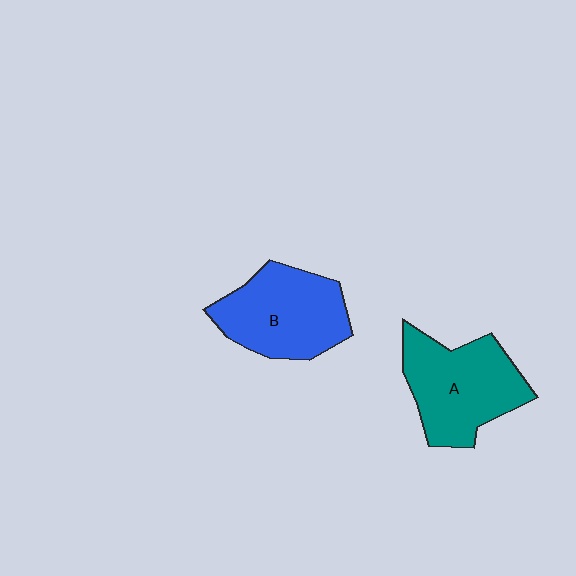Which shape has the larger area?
Shape A (teal).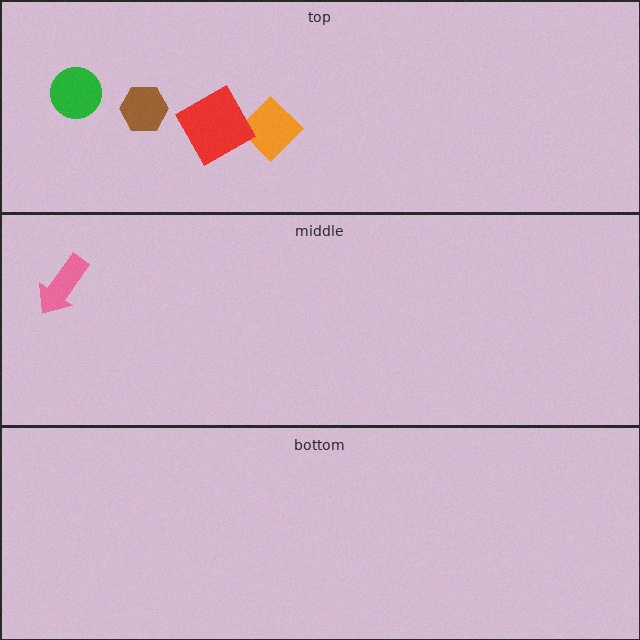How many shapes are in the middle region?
1.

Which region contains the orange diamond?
The top region.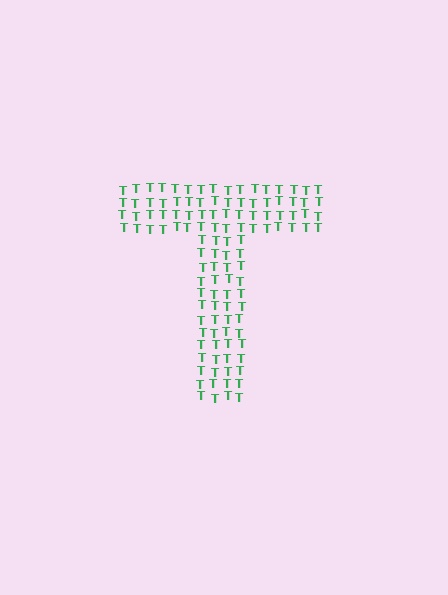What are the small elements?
The small elements are letter T's.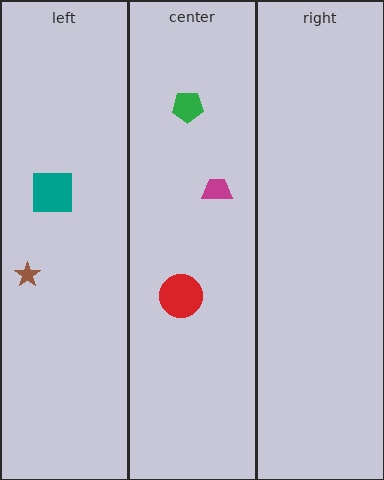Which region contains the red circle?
The center region.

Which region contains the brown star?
The left region.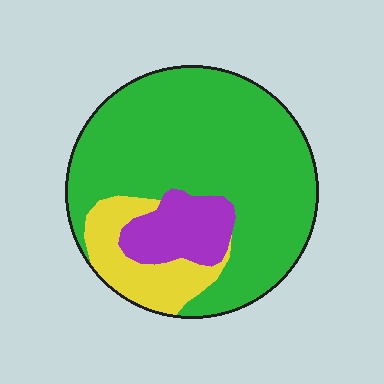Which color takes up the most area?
Green, at roughly 70%.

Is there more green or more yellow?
Green.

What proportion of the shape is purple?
Purple takes up about one eighth (1/8) of the shape.